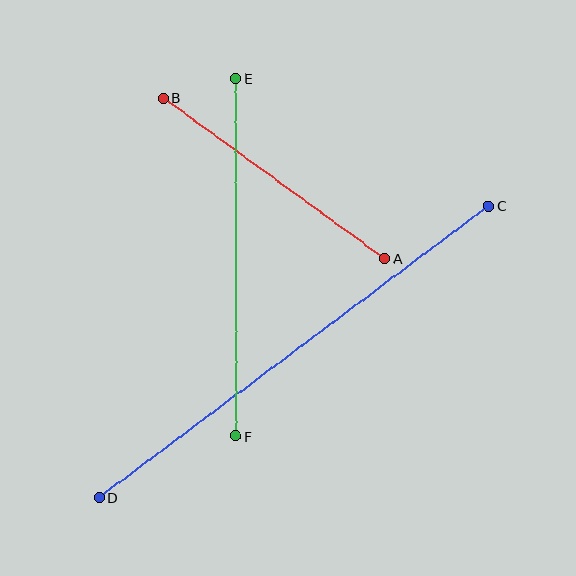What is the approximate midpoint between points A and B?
The midpoint is at approximately (274, 178) pixels.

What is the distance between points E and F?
The distance is approximately 358 pixels.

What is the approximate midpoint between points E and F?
The midpoint is at approximately (236, 257) pixels.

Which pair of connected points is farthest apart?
Points C and D are farthest apart.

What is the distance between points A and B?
The distance is approximately 273 pixels.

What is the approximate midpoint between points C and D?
The midpoint is at approximately (294, 352) pixels.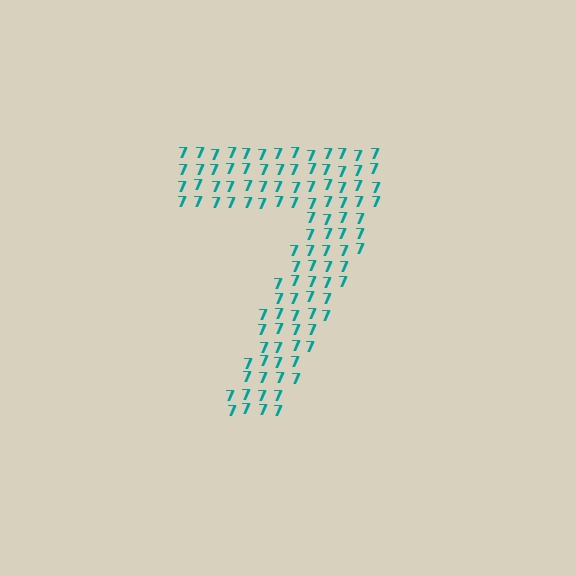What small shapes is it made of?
It is made of small digit 7's.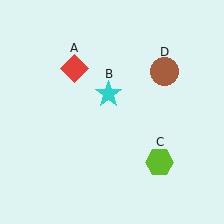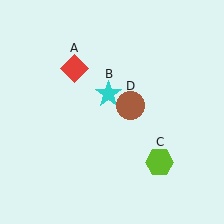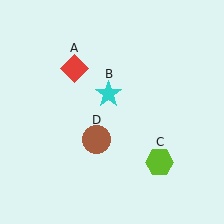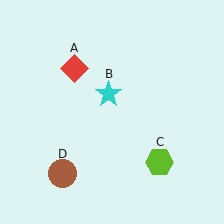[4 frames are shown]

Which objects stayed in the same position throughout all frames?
Red diamond (object A) and cyan star (object B) and lime hexagon (object C) remained stationary.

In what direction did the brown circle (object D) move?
The brown circle (object D) moved down and to the left.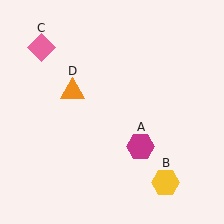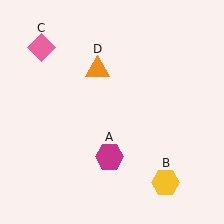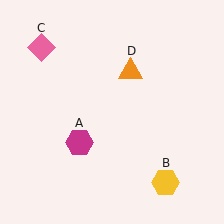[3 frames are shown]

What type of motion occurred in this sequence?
The magenta hexagon (object A), orange triangle (object D) rotated clockwise around the center of the scene.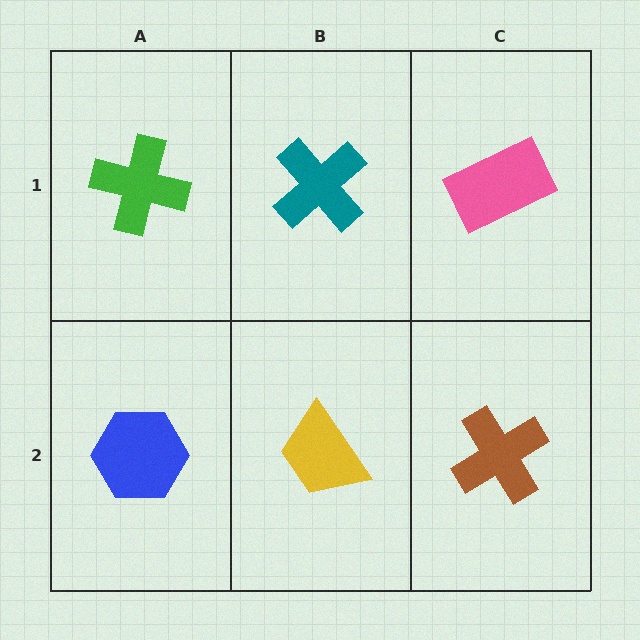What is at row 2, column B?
A yellow trapezoid.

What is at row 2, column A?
A blue hexagon.